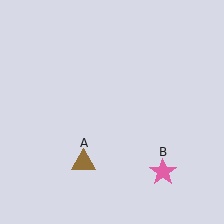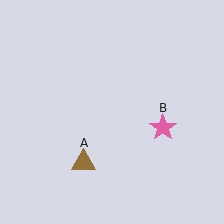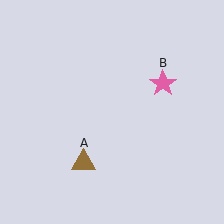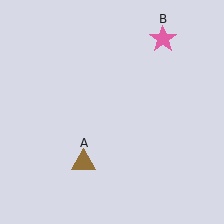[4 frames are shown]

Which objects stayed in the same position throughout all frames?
Brown triangle (object A) remained stationary.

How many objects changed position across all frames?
1 object changed position: pink star (object B).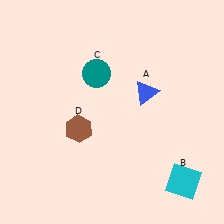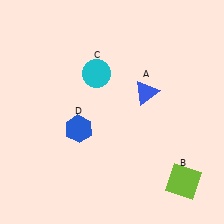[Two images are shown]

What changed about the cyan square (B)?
In Image 1, B is cyan. In Image 2, it changed to lime.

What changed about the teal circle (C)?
In Image 1, C is teal. In Image 2, it changed to cyan.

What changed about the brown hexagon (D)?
In Image 1, D is brown. In Image 2, it changed to blue.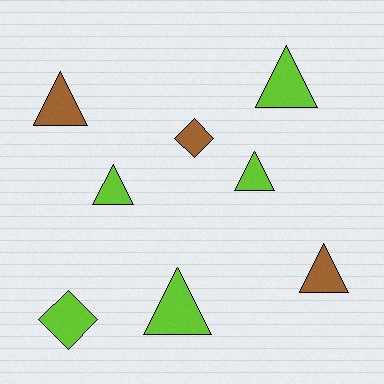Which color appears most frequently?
Lime, with 5 objects.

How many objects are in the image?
There are 8 objects.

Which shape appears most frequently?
Triangle, with 6 objects.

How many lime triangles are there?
There are 4 lime triangles.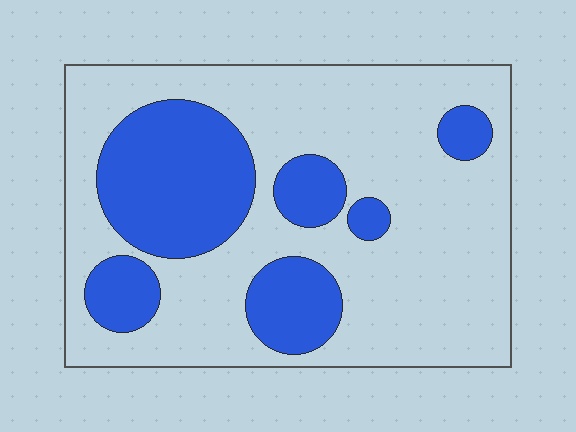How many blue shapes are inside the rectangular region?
6.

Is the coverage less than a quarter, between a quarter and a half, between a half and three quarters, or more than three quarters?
Between a quarter and a half.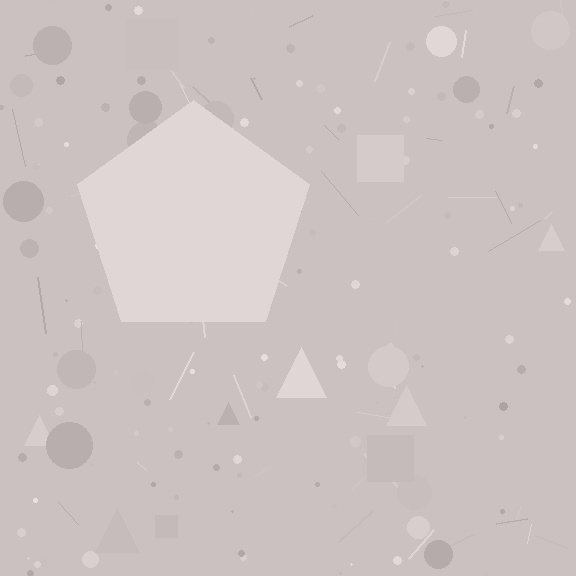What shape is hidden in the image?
A pentagon is hidden in the image.